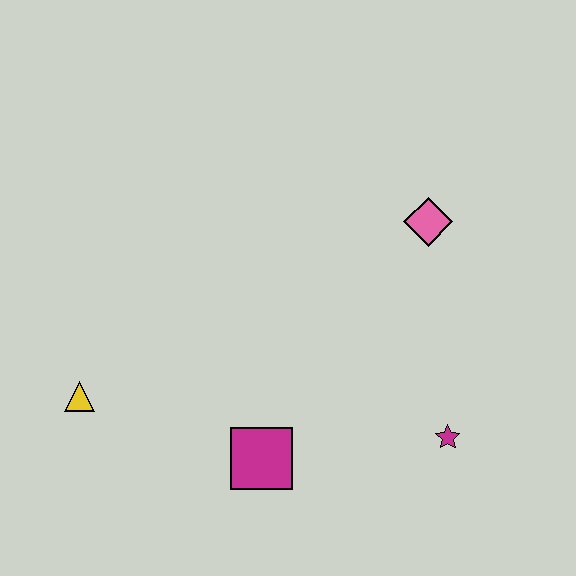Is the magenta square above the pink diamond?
No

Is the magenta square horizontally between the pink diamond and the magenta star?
No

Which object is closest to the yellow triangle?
The magenta square is closest to the yellow triangle.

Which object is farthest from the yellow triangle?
The pink diamond is farthest from the yellow triangle.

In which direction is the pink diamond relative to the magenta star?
The pink diamond is above the magenta star.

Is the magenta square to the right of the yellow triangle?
Yes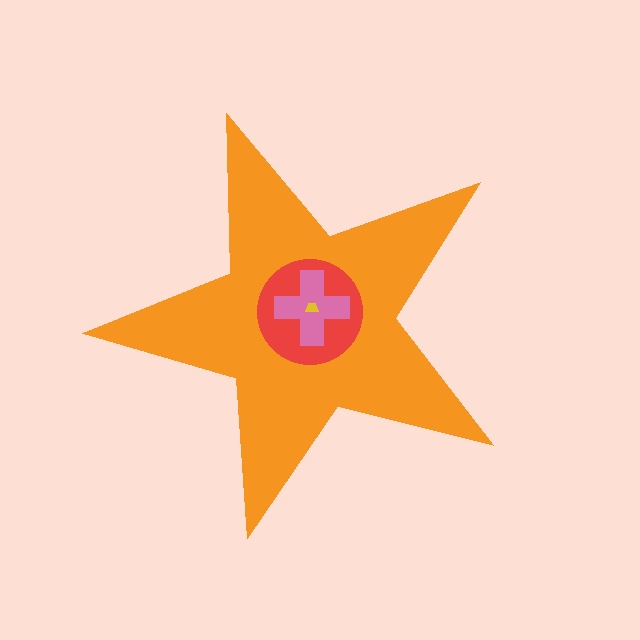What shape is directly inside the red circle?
The pink cross.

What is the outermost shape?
The orange star.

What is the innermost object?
The yellow trapezoid.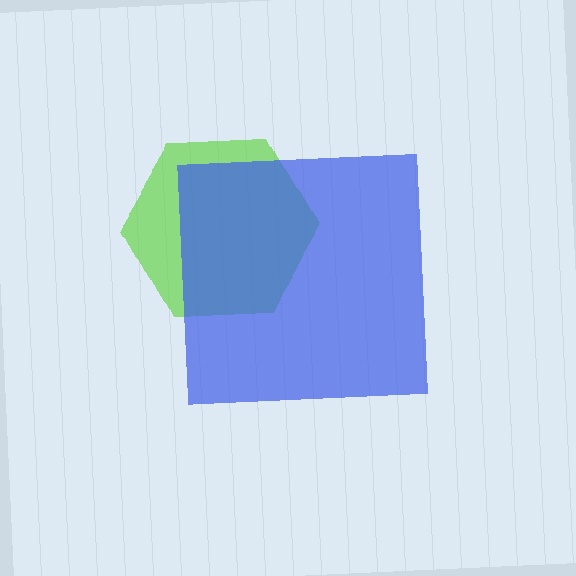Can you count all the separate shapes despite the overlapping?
Yes, there are 2 separate shapes.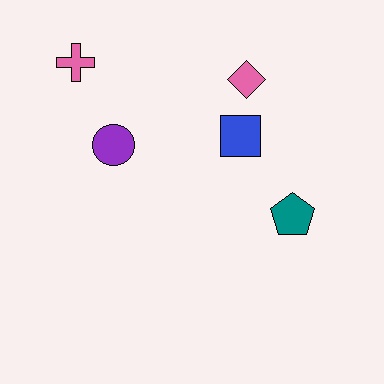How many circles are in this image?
There is 1 circle.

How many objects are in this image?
There are 5 objects.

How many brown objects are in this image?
There are no brown objects.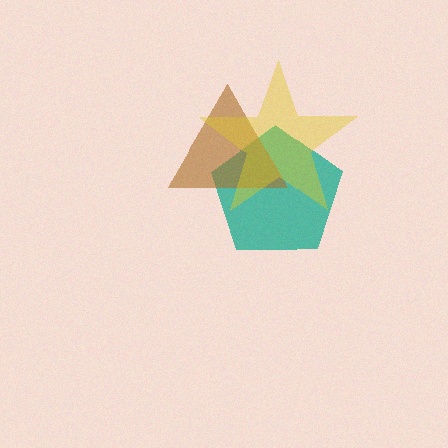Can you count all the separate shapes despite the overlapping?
Yes, there are 3 separate shapes.